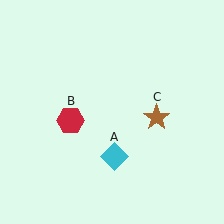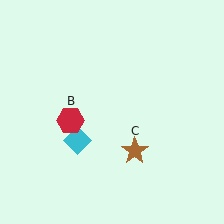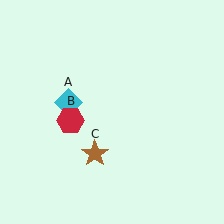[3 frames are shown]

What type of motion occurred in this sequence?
The cyan diamond (object A), brown star (object C) rotated clockwise around the center of the scene.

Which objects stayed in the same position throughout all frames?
Red hexagon (object B) remained stationary.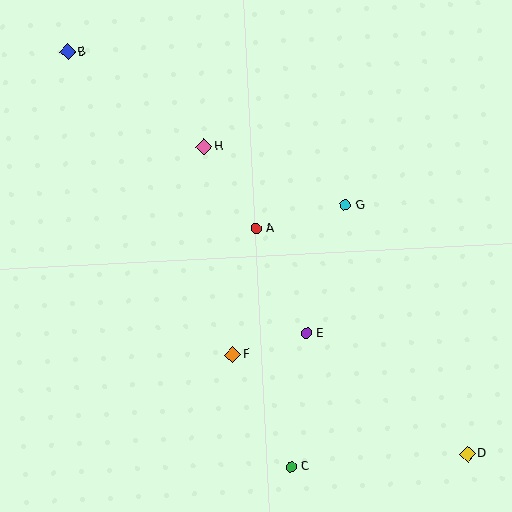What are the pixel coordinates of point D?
Point D is at (468, 454).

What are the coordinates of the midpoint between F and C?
The midpoint between F and C is at (262, 411).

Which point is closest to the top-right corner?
Point G is closest to the top-right corner.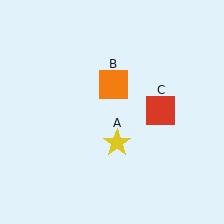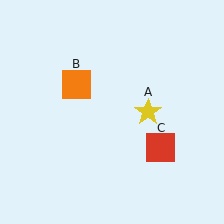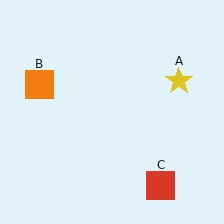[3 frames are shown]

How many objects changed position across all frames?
3 objects changed position: yellow star (object A), orange square (object B), red square (object C).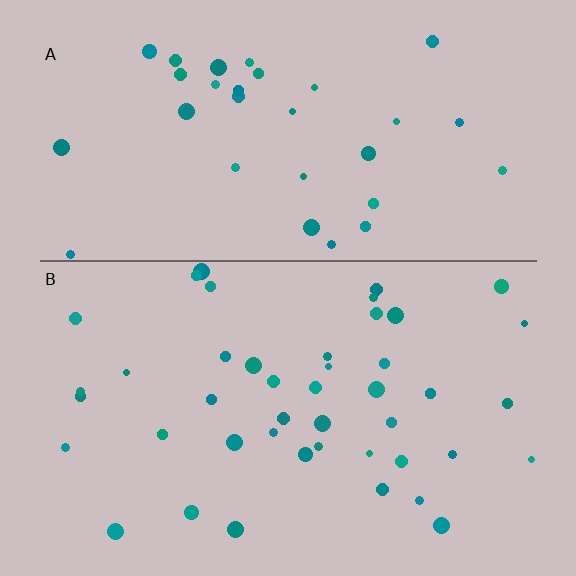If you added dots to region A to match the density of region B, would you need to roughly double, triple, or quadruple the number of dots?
Approximately double.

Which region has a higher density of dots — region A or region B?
B (the bottom).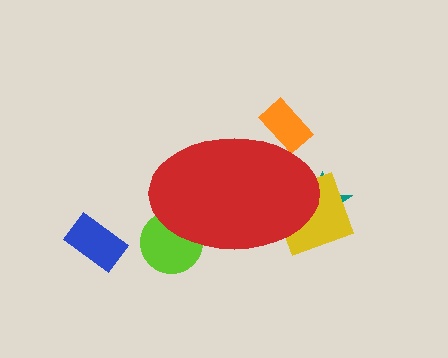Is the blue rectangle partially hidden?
No, the blue rectangle is fully visible.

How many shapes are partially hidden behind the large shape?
4 shapes are partially hidden.